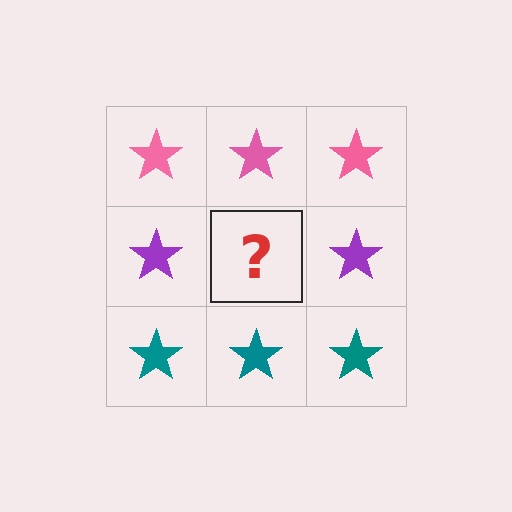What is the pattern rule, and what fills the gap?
The rule is that each row has a consistent color. The gap should be filled with a purple star.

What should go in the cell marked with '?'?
The missing cell should contain a purple star.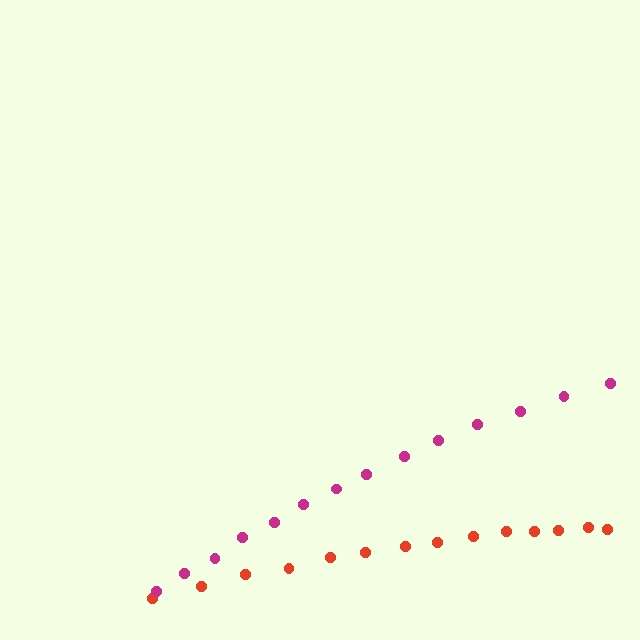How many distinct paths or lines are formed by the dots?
There are 2 distinct paths.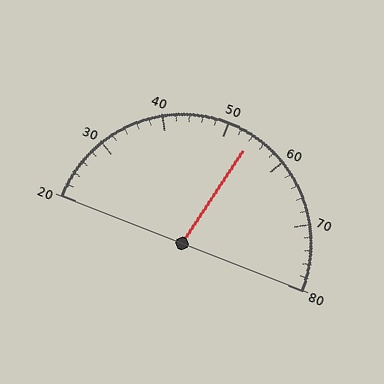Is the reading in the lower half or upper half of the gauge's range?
The reading is in the upper half of the range (20 to 80).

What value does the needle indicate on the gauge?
The needle indicates approximately 54.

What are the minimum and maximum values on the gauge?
The gauge ranges from 20 to 80.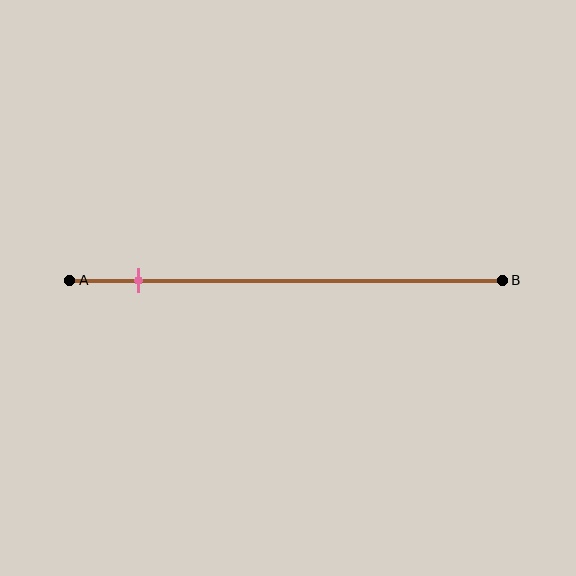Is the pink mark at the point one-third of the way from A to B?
No, the mark is at about 15% from A, not at the 33% one-third point.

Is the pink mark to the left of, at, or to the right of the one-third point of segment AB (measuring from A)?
The pink mark is to the left of the one-third point of segment AB.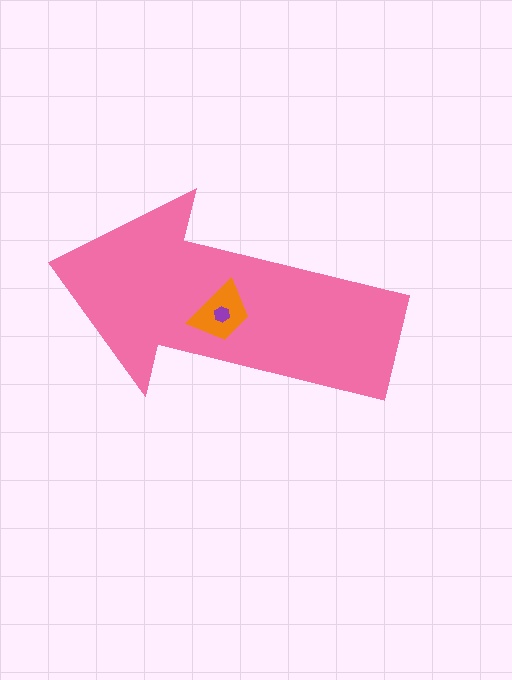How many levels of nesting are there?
3.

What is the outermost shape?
The pink arrow.